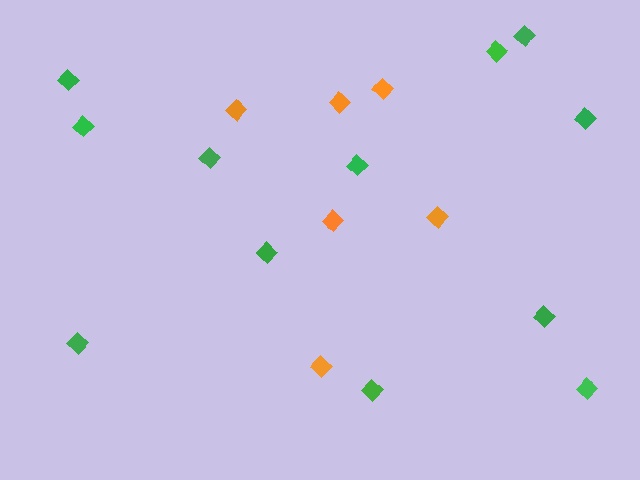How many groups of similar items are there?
There are 2 groups: one group of orange diamonds (6) and one group of green diamonds (12).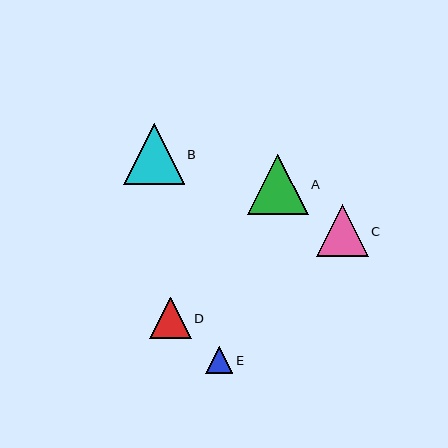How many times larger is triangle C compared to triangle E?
Triangle C is approximately 2.0 times the size of triangle E.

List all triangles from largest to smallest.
From largest to smallest: B, A, C, D, E.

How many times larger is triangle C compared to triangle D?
Triangle C is approximately 1.2 times the size of triangle D.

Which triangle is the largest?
Triangle B is the largest with a size of approximately 61 pixels.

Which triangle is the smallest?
Triangle E is the smallest with a size of approximately 27 pixels.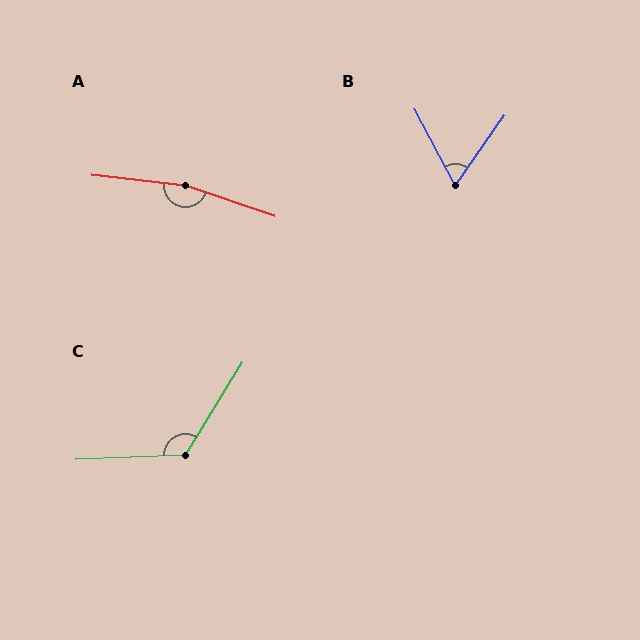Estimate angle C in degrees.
Approximately 124 degrees.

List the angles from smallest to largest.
B (63°), C (124°), A (167°).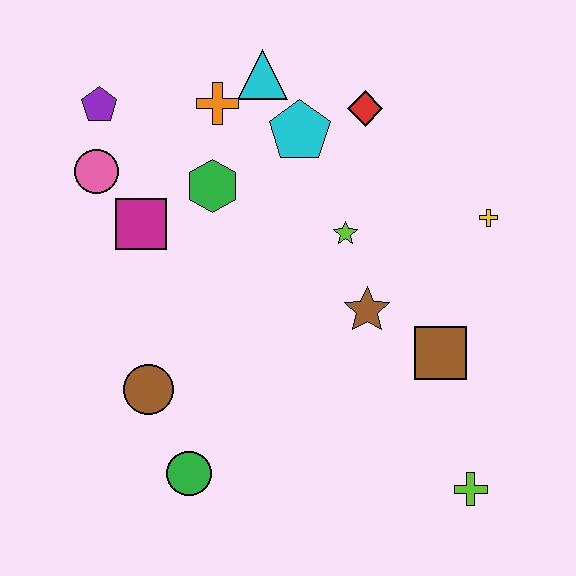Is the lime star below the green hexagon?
Yes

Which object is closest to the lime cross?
The brown square is closest to the lime cross.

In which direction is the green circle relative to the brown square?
The green circle is to the left of the brown square.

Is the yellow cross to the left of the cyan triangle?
No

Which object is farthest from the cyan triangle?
The lime cross is farthest from the cyan triangle.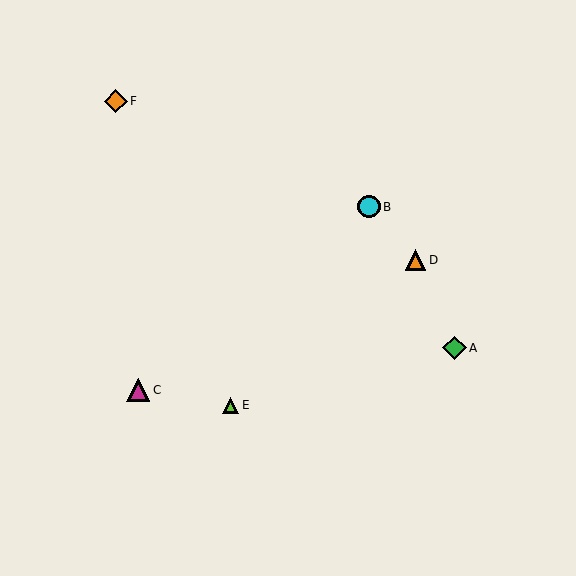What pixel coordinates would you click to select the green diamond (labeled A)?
Click at (455, 348) to select the green diamond A.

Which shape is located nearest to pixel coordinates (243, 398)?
The lime triangle (labeled E) at (231, 405) is nearest to that location.